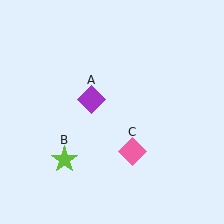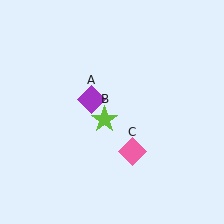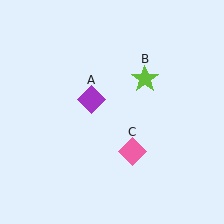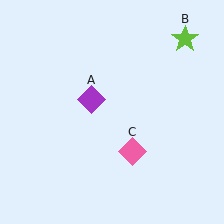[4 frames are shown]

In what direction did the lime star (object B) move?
The lime star (object B) moved up and to the right.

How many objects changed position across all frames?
1 object changed position: lime star (object B).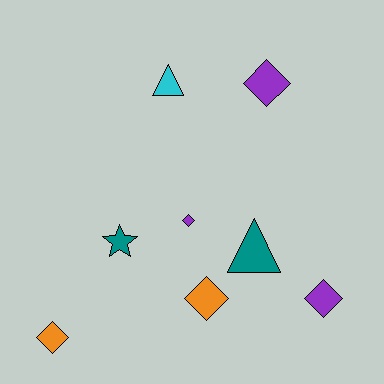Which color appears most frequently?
Purple, with 3 objects.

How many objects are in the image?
There are 8 objects.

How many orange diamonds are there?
There are 2 orange diamonds.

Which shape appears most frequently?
Diamond, with 5 objects.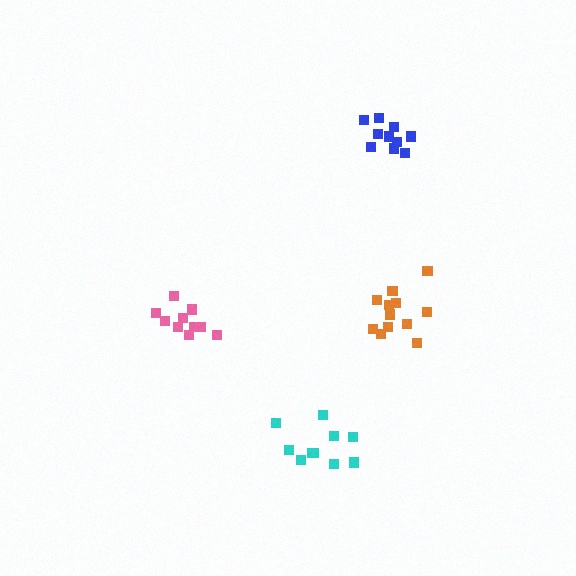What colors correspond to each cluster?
The clusters are colored: blue, orange, cyan, pink.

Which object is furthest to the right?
The orange cluster is rightmost.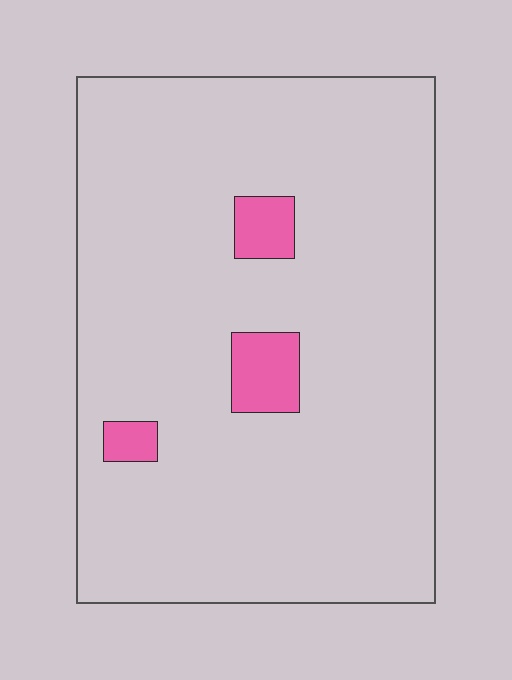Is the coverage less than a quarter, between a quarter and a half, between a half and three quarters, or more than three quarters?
Less than a quarter.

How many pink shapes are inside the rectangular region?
3.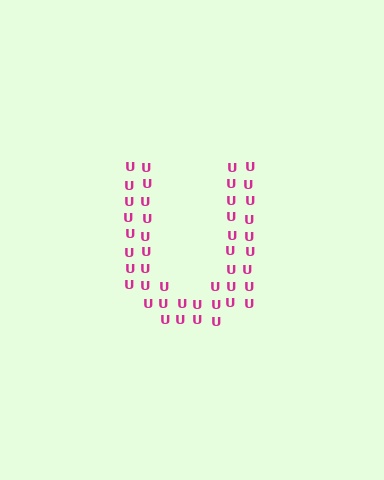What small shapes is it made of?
It is made of small letter U's.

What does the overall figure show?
The overall figure shows the letter U.